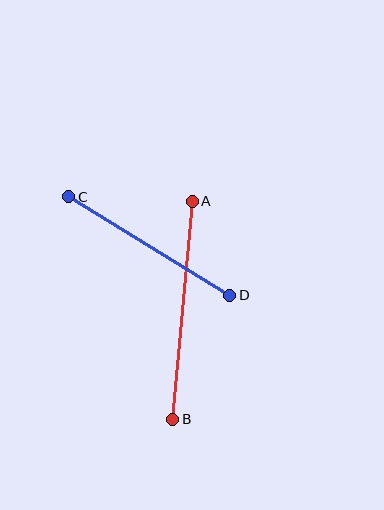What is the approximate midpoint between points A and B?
The midpoint is at approximately (183, 310) pixels.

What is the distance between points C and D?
The distance is approximately 189 pixels.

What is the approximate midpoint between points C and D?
The midpoint is at approximately (149, 246) pixels.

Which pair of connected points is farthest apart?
Points A and B are farthest apart.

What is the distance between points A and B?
The distance is approximately 219 pixels.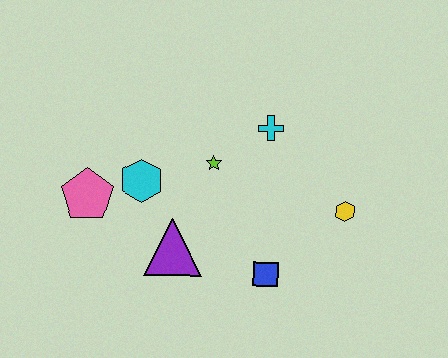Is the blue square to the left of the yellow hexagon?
Yes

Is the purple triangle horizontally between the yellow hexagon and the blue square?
No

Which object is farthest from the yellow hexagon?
The pink pentagon is farthest from the yellow hexagon.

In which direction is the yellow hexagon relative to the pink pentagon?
The yellow hexagon is to the right of the pink pentagon.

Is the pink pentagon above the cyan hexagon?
No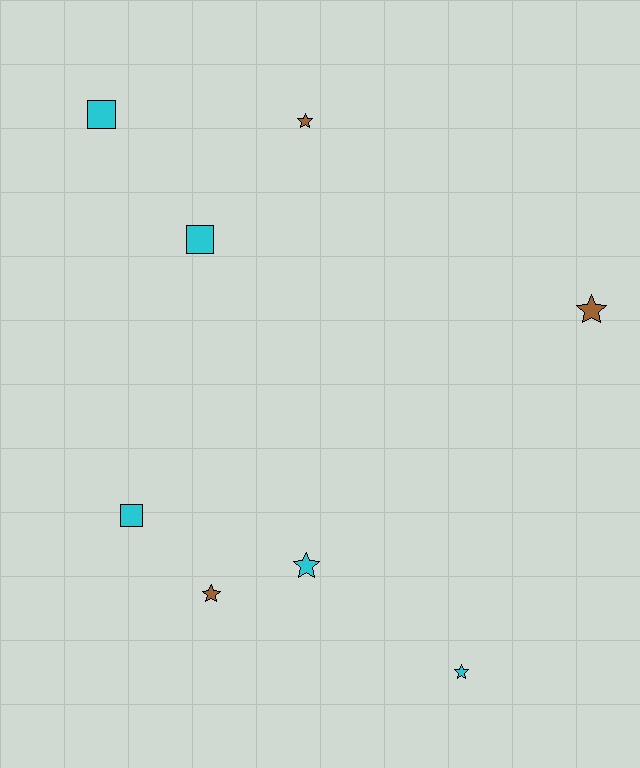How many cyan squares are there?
There are 3 cyan squares.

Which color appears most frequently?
Cyan, with 5 objects.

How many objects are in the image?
There are 8 objects.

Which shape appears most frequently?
Star, with 5 objects.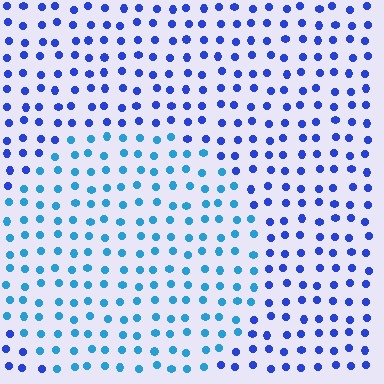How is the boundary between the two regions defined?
The boundary is defined purely by a slight shift in hue (about 33 degrees). Spacing, size, and orientation are identical on both sides.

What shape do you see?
I see a circle.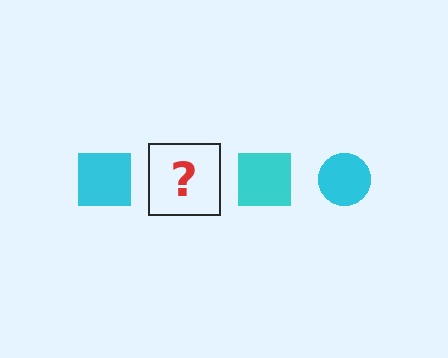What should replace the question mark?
The question mark should be replaced with a cyan circle.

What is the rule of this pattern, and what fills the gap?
The rule is that the pattern cycles through square, circle shapes in cyan. The gap should be filled with a cyan circle.